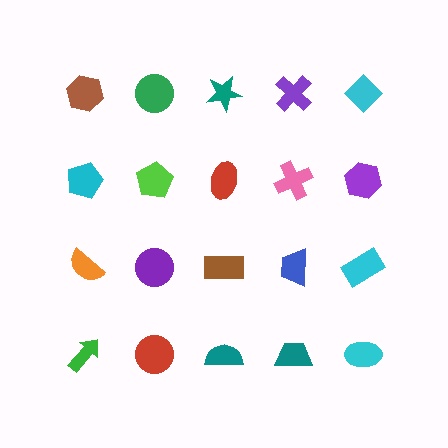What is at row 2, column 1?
A cyan pentagon.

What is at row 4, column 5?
A cyan ellipse.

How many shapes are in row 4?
5 shapes.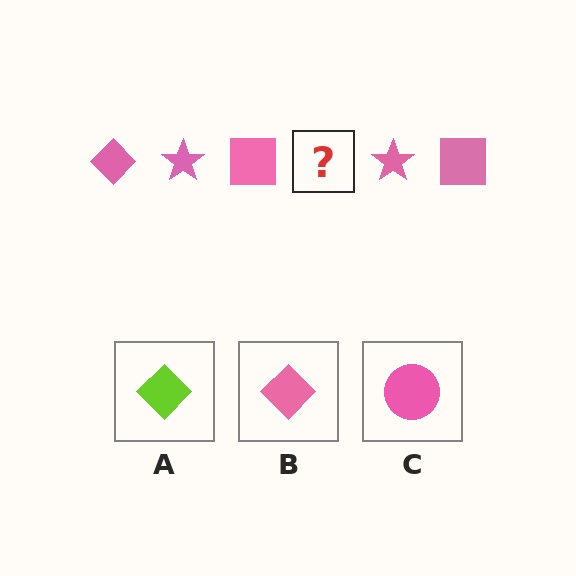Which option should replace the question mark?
Option B.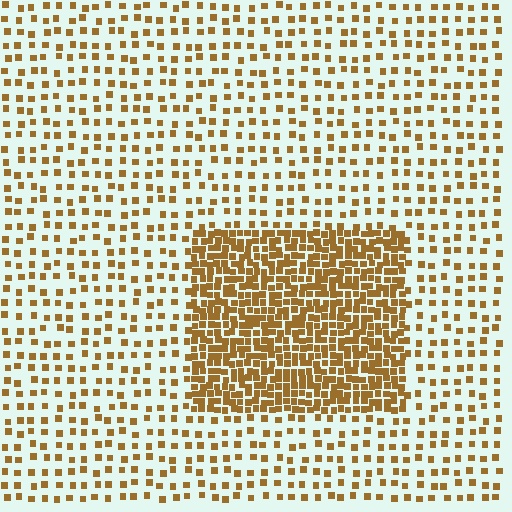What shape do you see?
I see a rectangle.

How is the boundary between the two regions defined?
The boundary is defined by a change in element density (approximately 2.8x ratio). All elements are the same color, size, and shape.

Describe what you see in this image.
The image contains small brown elements arranged at two different densities. A rectangle-shaped region is visible where the elements are more densely packed than the surrounding area.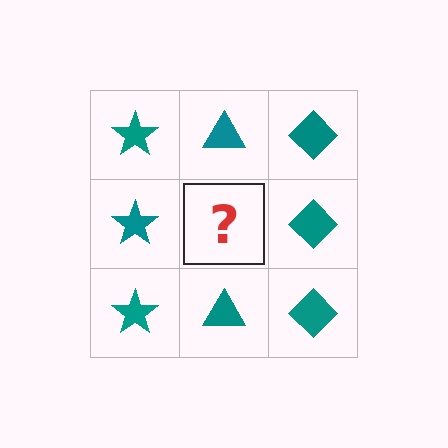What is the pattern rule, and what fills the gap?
The rule is that each column has a consistent shape. The gap should be filled with a teal triangle.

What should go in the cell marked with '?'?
The missing cell should contain a teal triangle.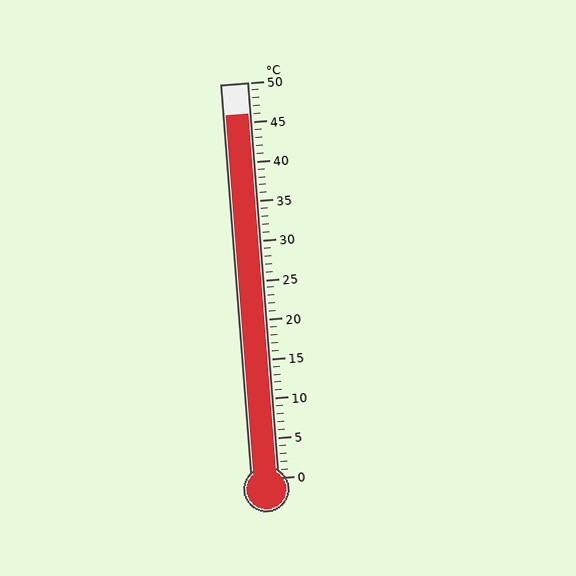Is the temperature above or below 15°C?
The temperature is above 15°C.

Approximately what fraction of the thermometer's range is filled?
The thermometer is filled to approximately 90% of its range.